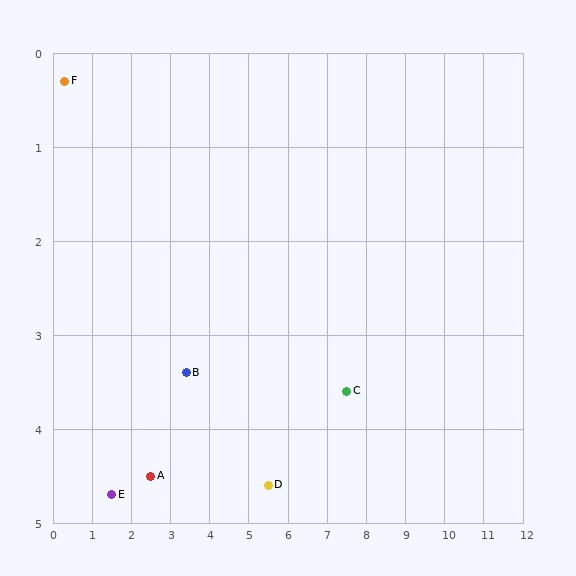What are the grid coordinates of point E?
Point E is at approximately (1.5, 4.7).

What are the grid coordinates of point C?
Point C is at approximately (7.5, 3.6).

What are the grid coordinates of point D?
Point D is at approximately (5.5, 4.6).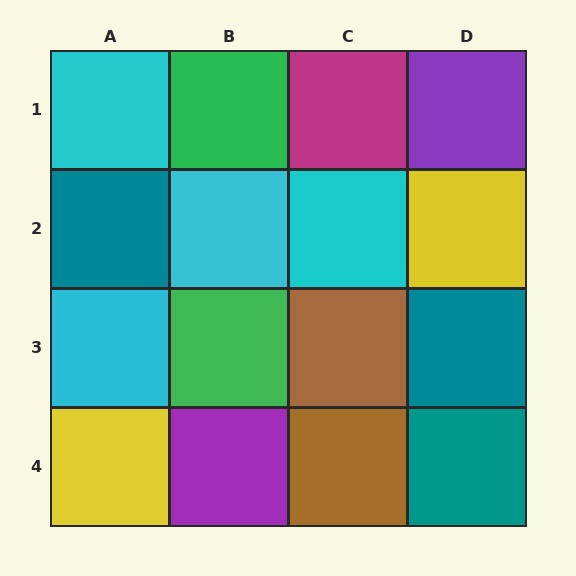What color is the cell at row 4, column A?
Yellow.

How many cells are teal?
3 cells are teal.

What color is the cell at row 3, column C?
Brown.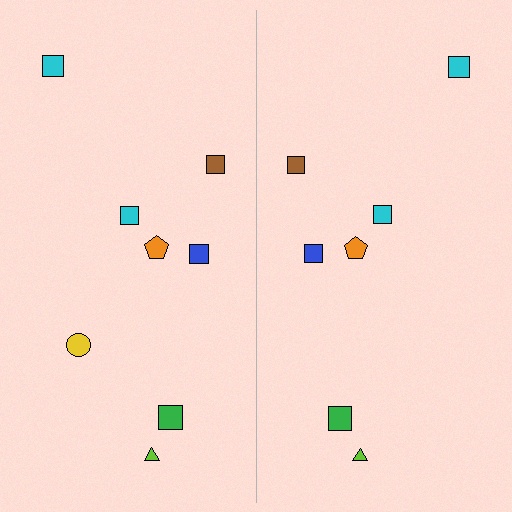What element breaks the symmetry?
A yellow circle is missing from the right side.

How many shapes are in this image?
There are 15 shapes in this image.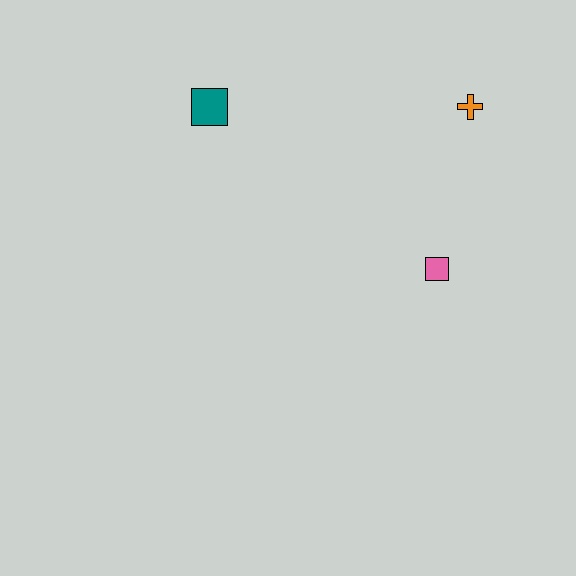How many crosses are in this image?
There is 1 cross.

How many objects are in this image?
There are 3 objects.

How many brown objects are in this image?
There are no brown objects.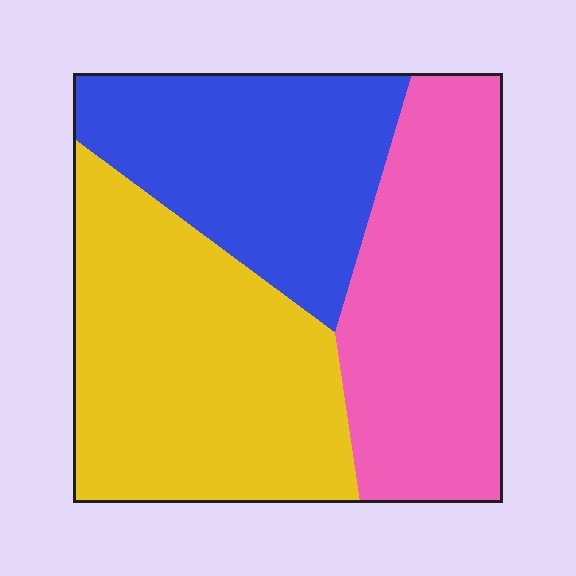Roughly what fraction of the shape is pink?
Pink covers 32% of the shape.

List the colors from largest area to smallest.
From largest to smallest: yellow, pink, blue.